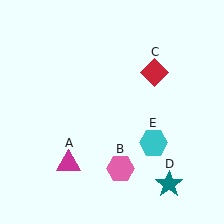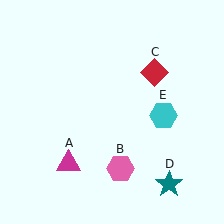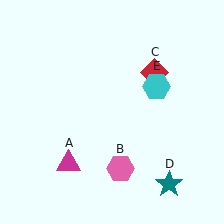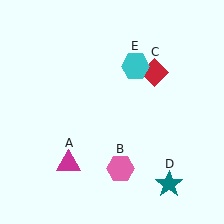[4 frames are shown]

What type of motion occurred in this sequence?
The cyan hexagon (object E) rotated counterclockwise around the center of the scene.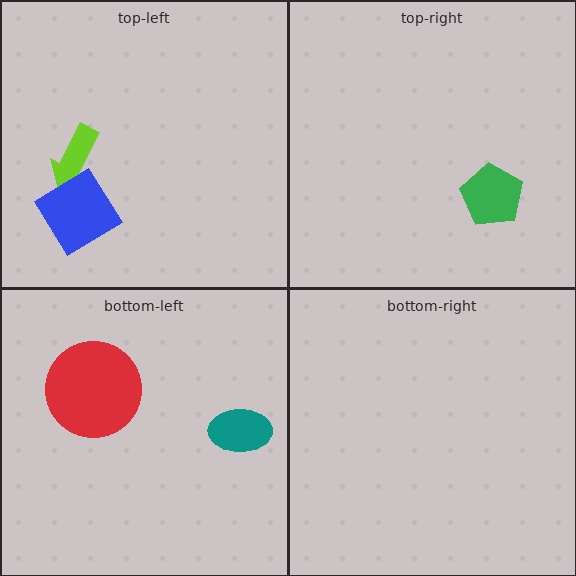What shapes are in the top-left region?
The lime arrow, the blue diamond.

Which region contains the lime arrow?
The top-left region.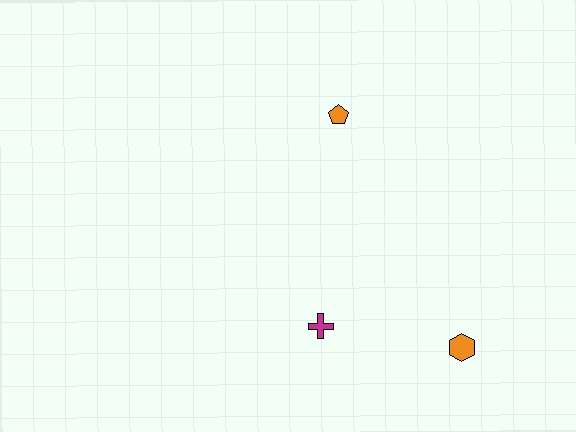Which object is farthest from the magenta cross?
The orange pentagon is farthest from the magenta cross.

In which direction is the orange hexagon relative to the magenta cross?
The orange hexagon is to the right of the magenta cross.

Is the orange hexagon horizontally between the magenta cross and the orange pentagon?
No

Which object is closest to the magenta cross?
The orange hexagon is closest to the magenta cross.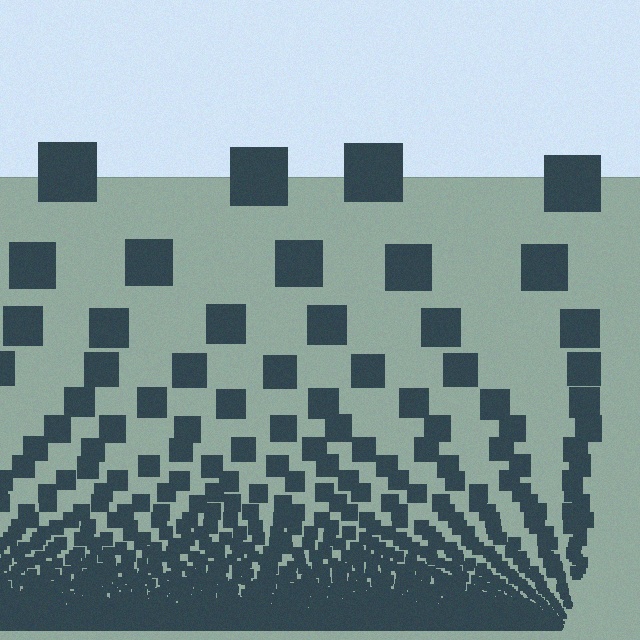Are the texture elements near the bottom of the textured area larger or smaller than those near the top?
Smaller. The gradient is inverted — elements near the bottom are smaller and denser.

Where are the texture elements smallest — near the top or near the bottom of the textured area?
Near the bottom.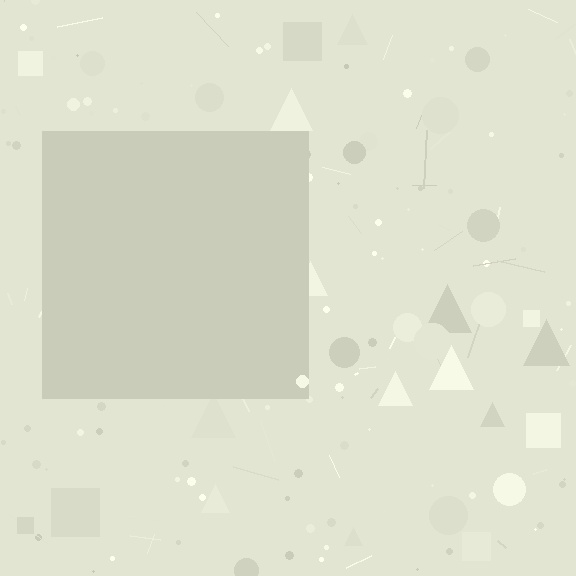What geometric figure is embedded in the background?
A square is embedded in the background.